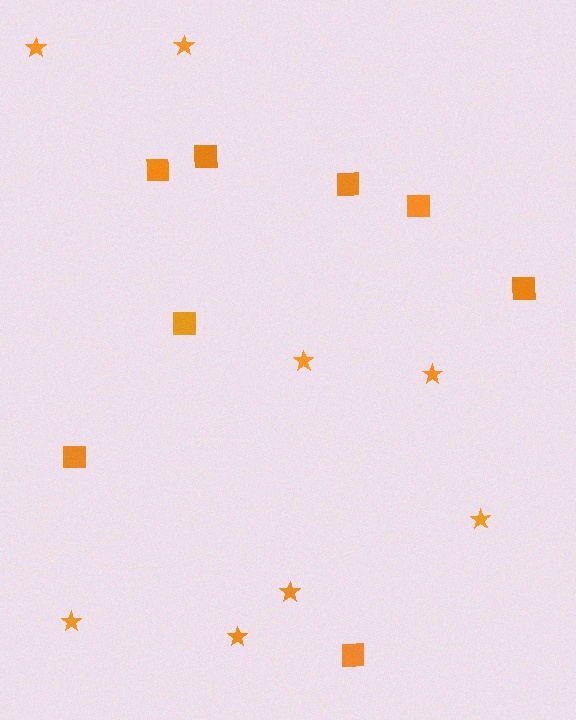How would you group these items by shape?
There are 2 groups: one group of stars (8) and one group of squares (8).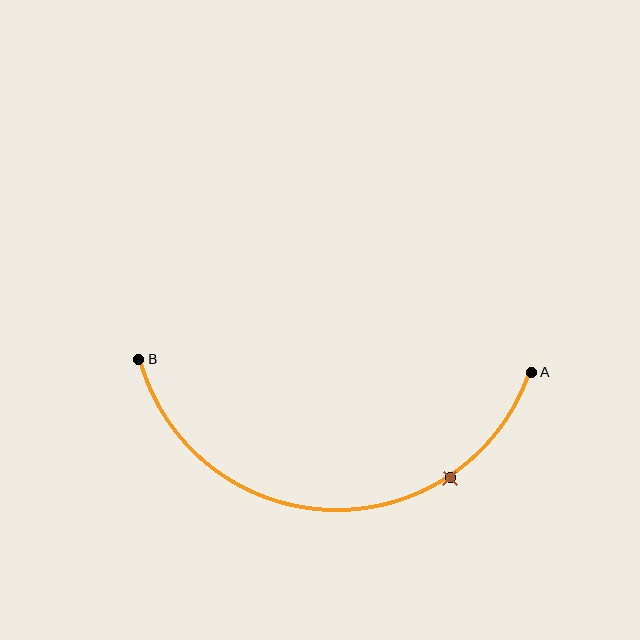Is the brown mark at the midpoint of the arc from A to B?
No. The brown mark lies on the arc but is closer to endpoint A. The arc midpoint would be at the point on the curve equidistant along the arc from both A and B.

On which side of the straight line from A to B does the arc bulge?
The arc bulges below the straight line connecting A and B.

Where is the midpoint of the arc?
The arc midpoint is the point on the curve farthest from the straight line joining A and B. It sits below that line.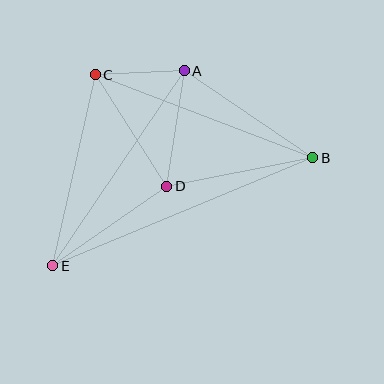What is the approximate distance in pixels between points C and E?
The distance between C and E is approximately 196 pixels.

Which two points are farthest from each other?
Points B and E are farthest from each other.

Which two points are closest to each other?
Points A and C are closest to each other.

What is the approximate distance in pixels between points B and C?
The distance between B and C is approximately 233 pixels.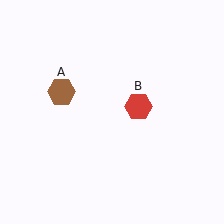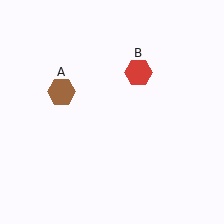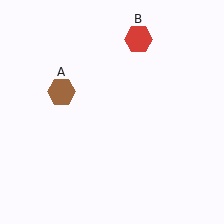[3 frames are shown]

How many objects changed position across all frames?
1 object changed position: red hexagon (object B).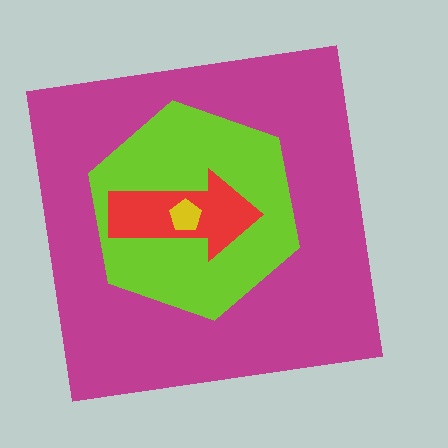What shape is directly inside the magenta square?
The lime hexagon.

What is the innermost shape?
The yellow pentagon.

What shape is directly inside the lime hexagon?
The red arrow.